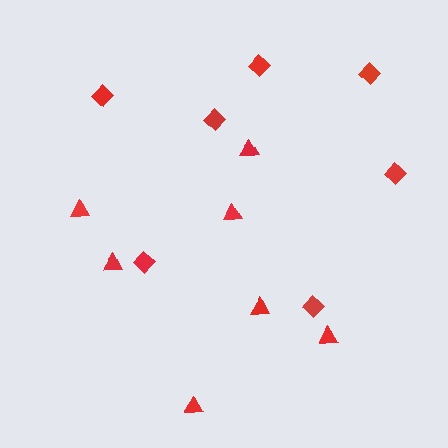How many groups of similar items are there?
There are 2 groups: one group of triangles (7) and one group of diamonds (7).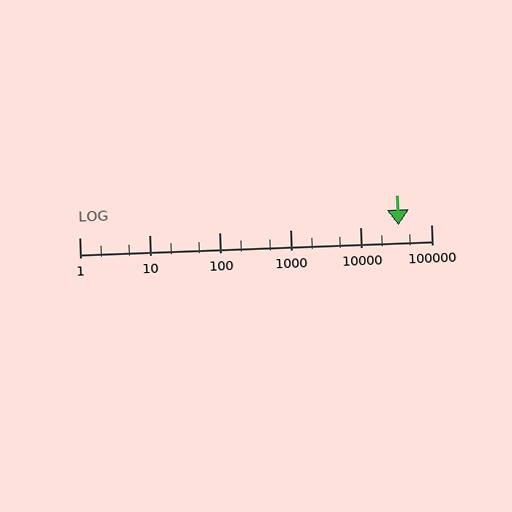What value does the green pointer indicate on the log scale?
The pointer indicates approximately 35000.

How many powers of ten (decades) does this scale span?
The scale spans 5 decades, from 1 to 100000.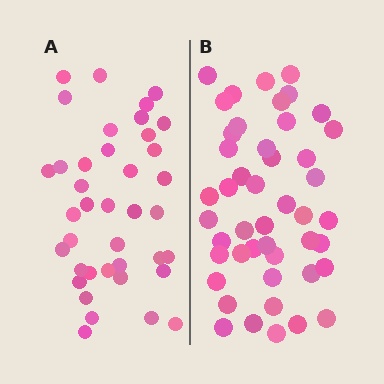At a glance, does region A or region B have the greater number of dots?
Region B (the right region) has more dots.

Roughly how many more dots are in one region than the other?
Region B has roughly 8 or so more dots than region A.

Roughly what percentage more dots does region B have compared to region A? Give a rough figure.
About 20% more.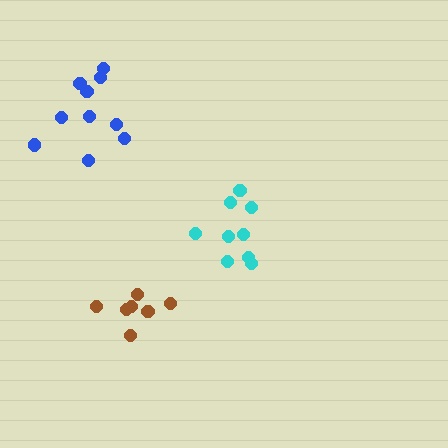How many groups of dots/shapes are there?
There are 3 groups.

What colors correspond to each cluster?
The clusters are colored: blue, cyan, brown.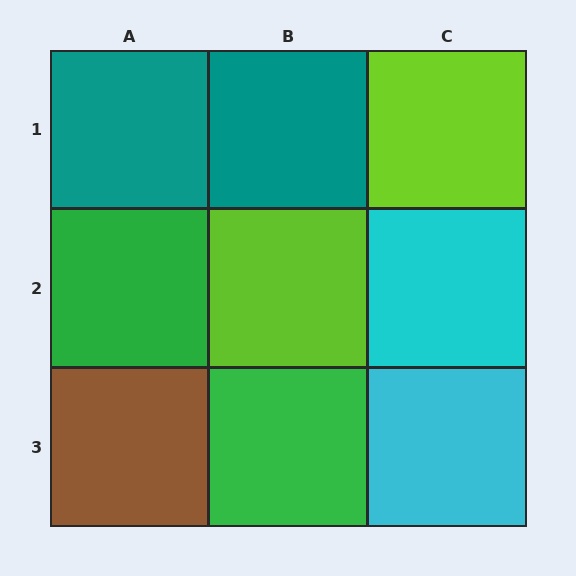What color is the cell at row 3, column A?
Brown.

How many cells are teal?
2 cells are teal.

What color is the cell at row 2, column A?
Green.